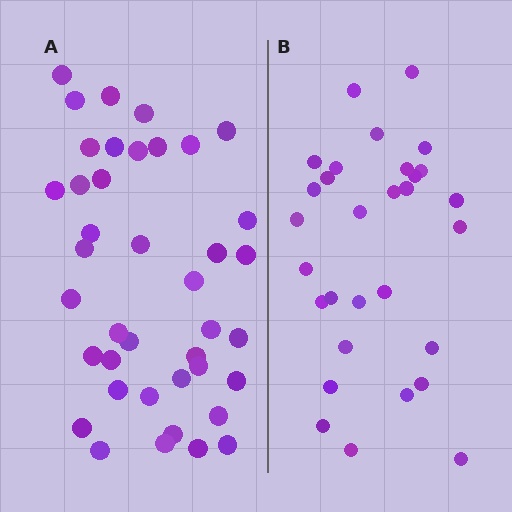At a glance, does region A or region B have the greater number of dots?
Region A (the left region) has more dots.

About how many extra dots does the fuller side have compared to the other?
Region A has roughly 10 or so more dots than region B.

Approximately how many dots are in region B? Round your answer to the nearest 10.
About 30 dots.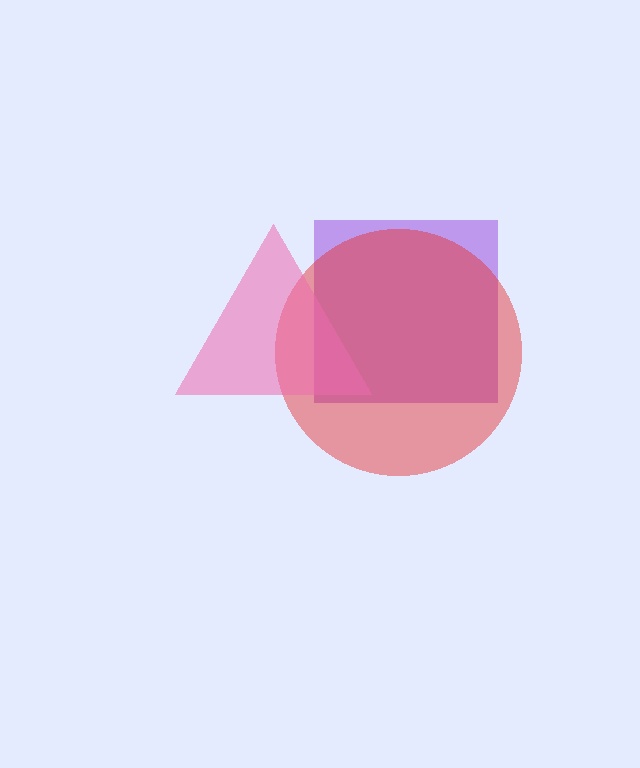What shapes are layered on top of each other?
The layered shapes are: a purple square, a red circle, a pink triangle.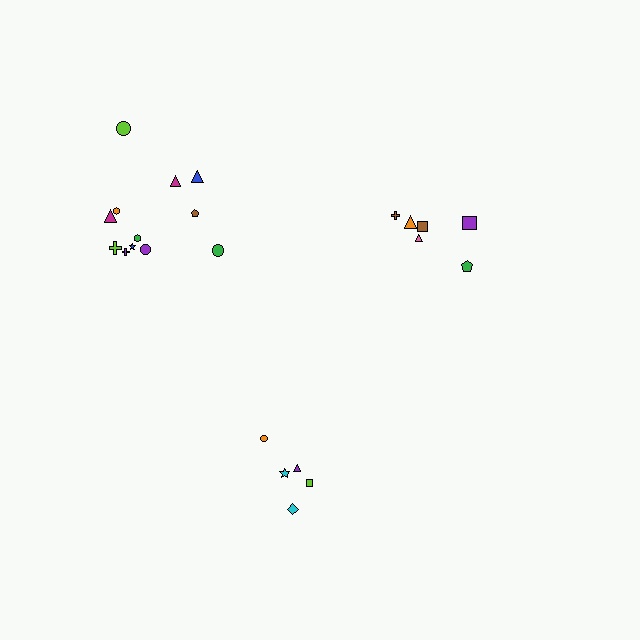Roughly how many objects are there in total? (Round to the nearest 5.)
Roughly 25 objects in total.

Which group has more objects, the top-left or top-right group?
The top-left group.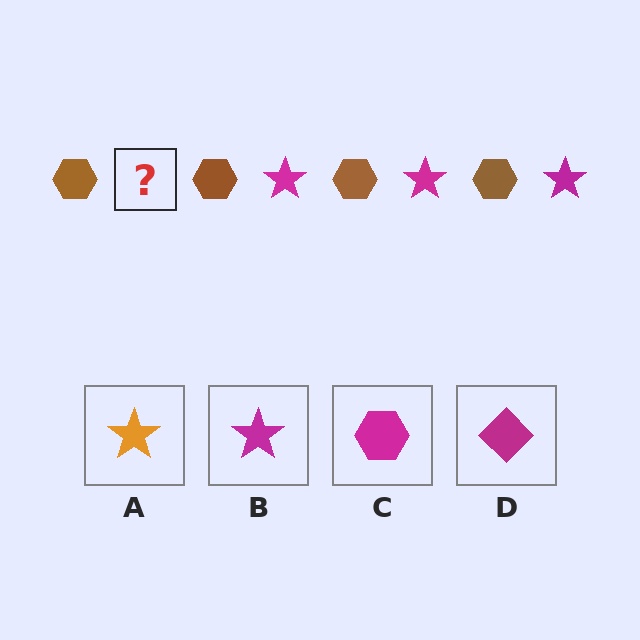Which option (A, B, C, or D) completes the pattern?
B.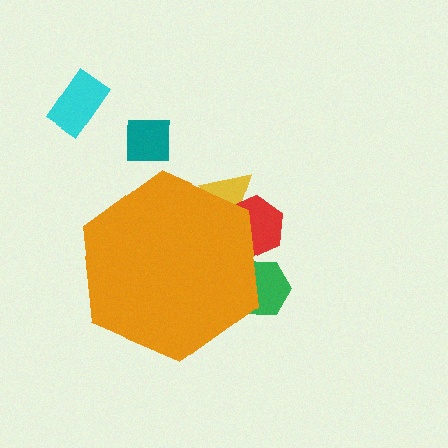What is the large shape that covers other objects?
An orange hexagon.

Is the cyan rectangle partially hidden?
No, the cyan rectangle is fully visible.